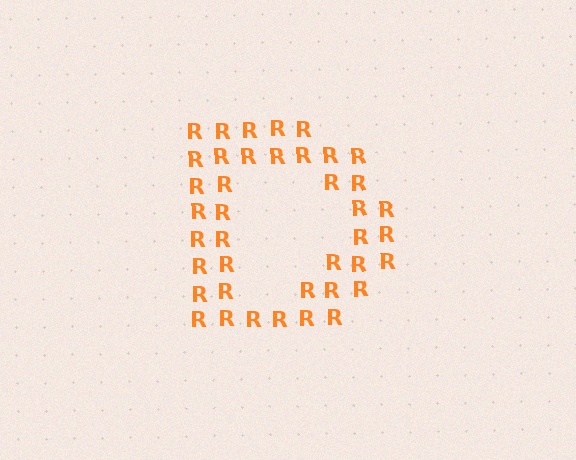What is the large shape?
The large shape is the letter D.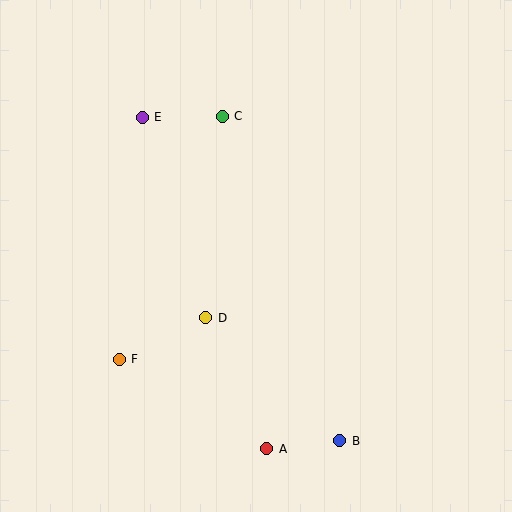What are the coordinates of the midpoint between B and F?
The midpoint between B and F is at (230, 400).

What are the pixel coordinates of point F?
Point F is at (119, 359).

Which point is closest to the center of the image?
Point D at (206, 318) is closest to the center.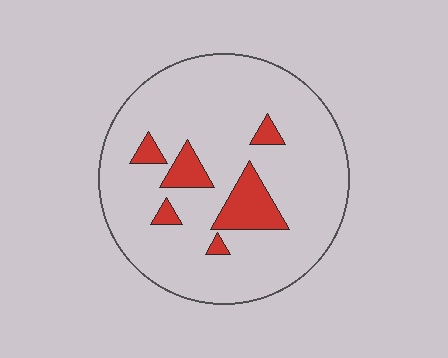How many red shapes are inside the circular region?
6.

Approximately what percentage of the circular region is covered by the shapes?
Approximately 15%.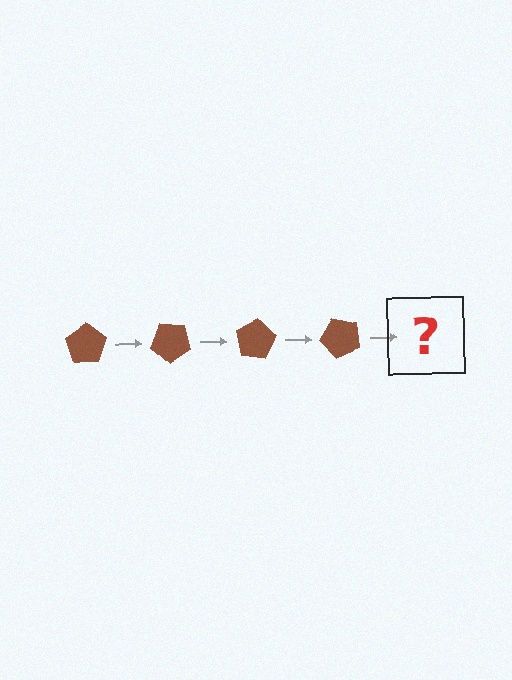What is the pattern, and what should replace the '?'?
The pattern is that the pentagon rotates 40 degrees each step. The '?' should be a brown pentagon rotated 160 degrees.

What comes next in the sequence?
The next element should be a brown pentagon rotated 160 degrees.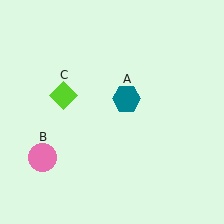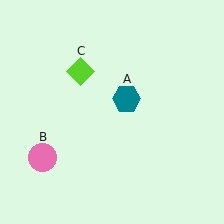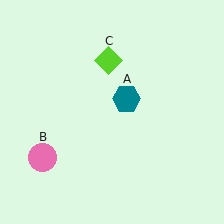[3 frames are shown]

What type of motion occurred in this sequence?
The lime diamond (object C) rotated clockwise around the center of the scene.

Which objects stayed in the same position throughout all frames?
Teal hexagon (object A) and pink circle (object B) remained stationary.